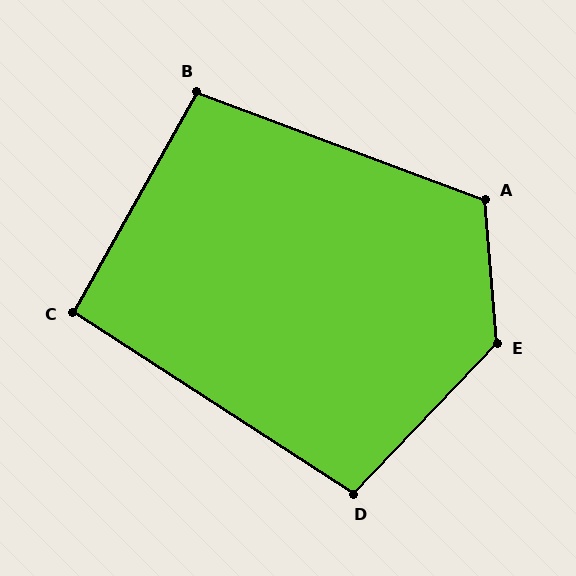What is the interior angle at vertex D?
Approximately 101 degrees (obtuse).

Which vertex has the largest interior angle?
E, at approximately 132 degrees.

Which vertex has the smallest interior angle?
C, at approximately 94 degrees.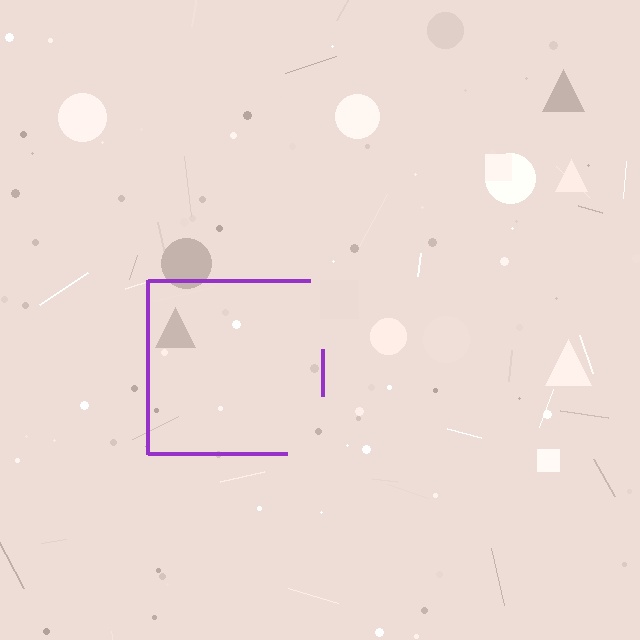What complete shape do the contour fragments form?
The contour fragments form a square.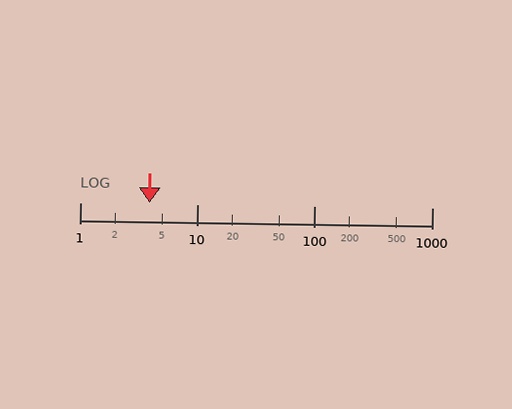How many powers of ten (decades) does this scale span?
The scale spans 3 decades, from 1 to 1000.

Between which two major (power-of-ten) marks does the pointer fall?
The pointer is between 1 and 10.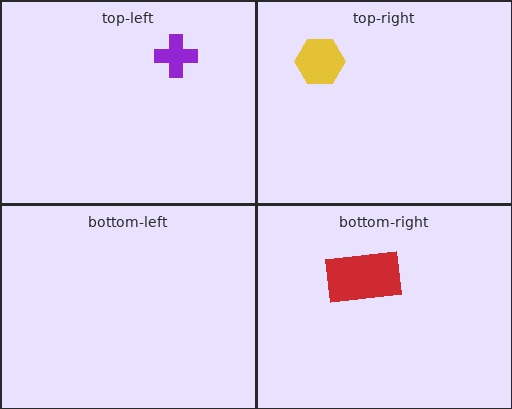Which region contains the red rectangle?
The bottom-right region.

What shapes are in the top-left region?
The purple cross.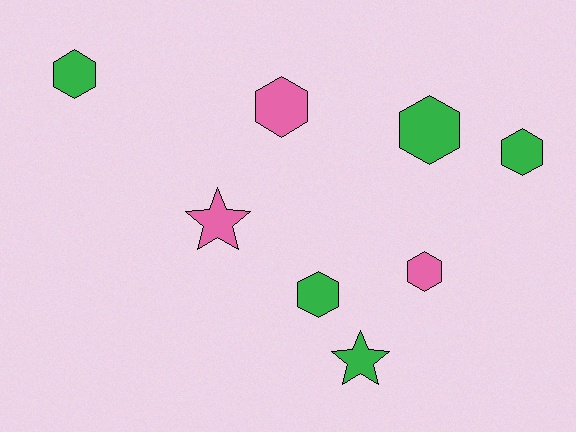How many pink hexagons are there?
There are 2 pink hexagons.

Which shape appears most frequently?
Hexagon, with 6 objects.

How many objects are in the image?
There are 8 objects.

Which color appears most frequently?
Green, with 5 objects.